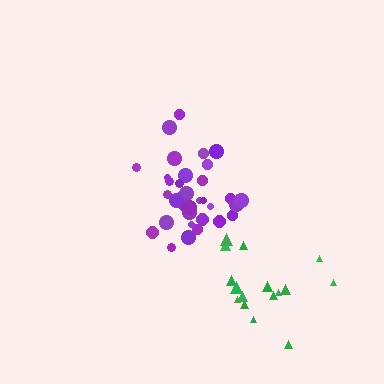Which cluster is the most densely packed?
Purple.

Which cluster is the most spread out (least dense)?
Green.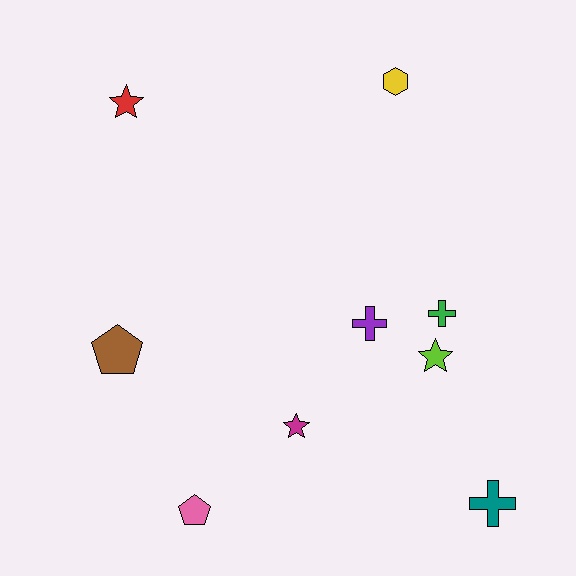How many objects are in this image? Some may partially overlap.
There are 9 objects.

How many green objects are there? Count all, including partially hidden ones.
There is 1 green object.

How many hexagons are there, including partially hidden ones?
There is 1 hexagon.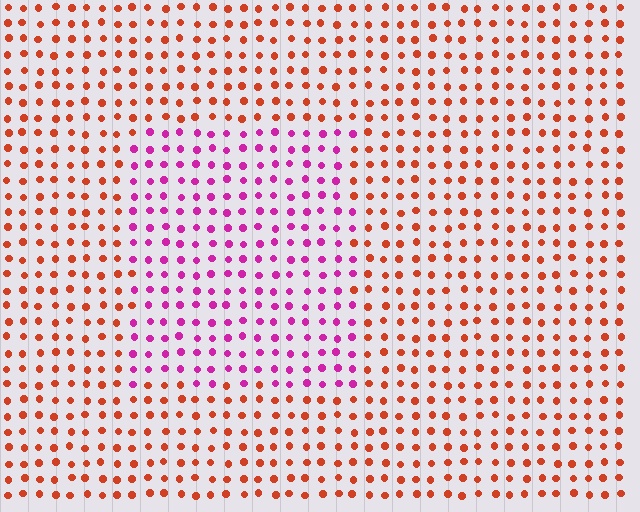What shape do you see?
I see a rectangle.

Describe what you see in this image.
The image is filled with small red elements in a uniform arrangement. A rectangle-shaped region is visible where the elements are tinted to a slightly different hue, forming a subtle color boundary.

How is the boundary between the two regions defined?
The boundary is defined purely by a slight shift in hue (about 57 degrees). Spacing, size, and orientation are identical on both sides.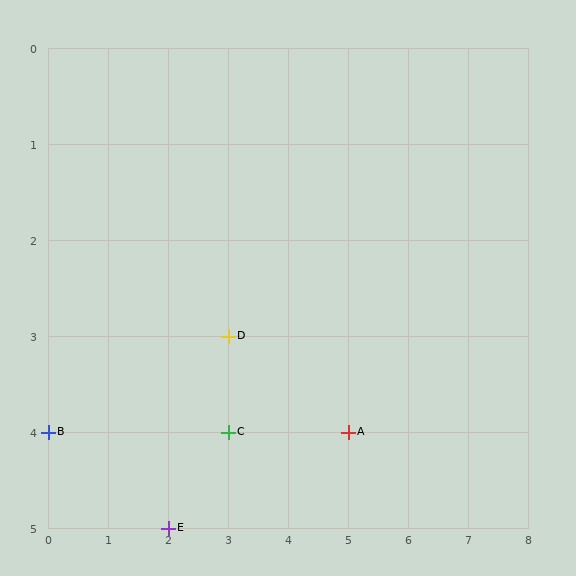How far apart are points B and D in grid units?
Points B and D are 3 columns and 1 row apart (about 3.2 grid units diagonally).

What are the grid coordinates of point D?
Point D is at grid coordinates (3, 3).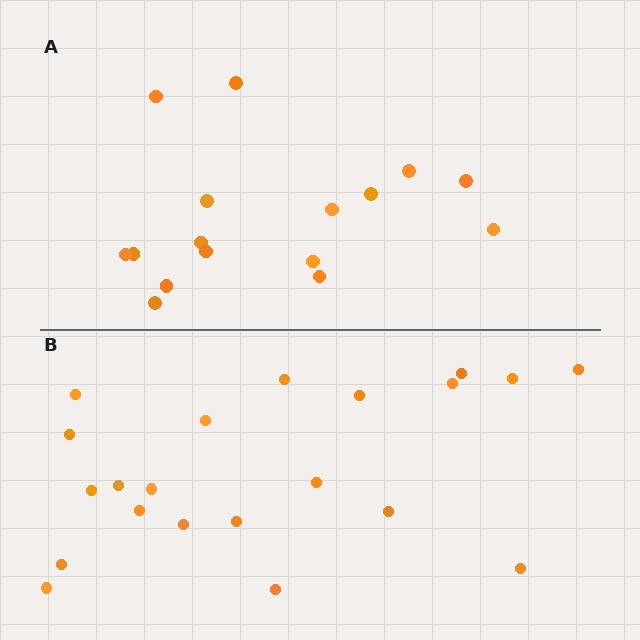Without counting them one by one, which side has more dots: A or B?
Region B (the bottom region) has more dots.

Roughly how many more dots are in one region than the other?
Region B has about 5 more dots than region A.